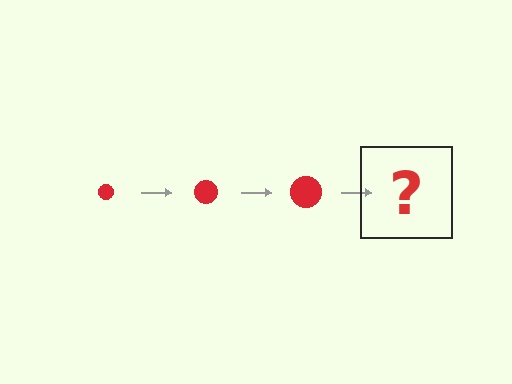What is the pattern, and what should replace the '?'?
The pattern is that the circle gets progressively larger each step. The '?' should be a red circle, larger than the previous one.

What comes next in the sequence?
The next element should be a red circle, larger than the previous one.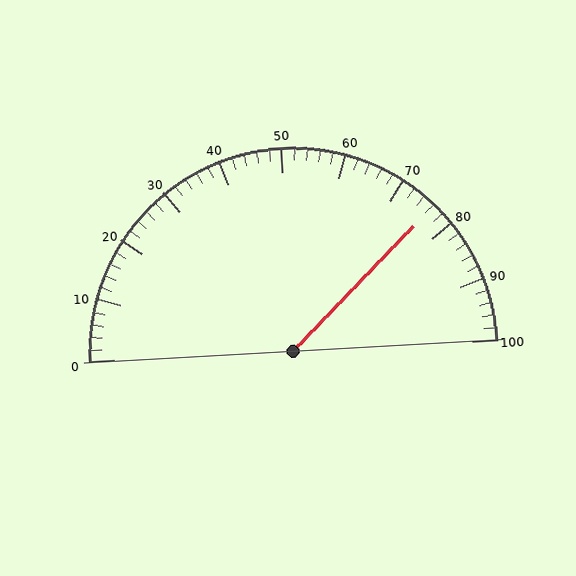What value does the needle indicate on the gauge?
The needle indicates approximately 76.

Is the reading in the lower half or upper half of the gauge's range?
The reading is in the upper half of the range (0 to 100).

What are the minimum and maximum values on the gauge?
The gauge ranges from 0 to 100.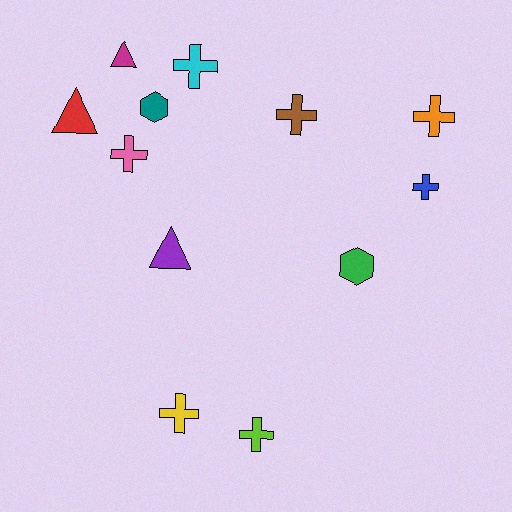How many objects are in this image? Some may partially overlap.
There are 12 objects.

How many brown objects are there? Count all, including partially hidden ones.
There is 1 brown object.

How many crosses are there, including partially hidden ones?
There are 7 crosses.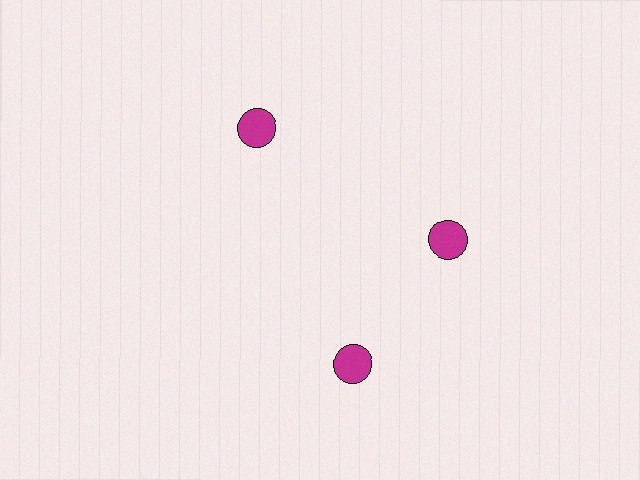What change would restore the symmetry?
The symmetry would be restored by rotating it back into even spacing with its neighbors so that all 3 circles sit at equal angles and equal distance from the center.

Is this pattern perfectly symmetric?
No. The 3 magenta circles are arranged in a ring, but one element near the 7 o'clock position is rotated out of alignment along the ring, breaking the 3-fold rotational symmetry.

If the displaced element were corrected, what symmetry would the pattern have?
It would have 3-fold rotational symmetry — the pattern would map onto itself every 120 degrees.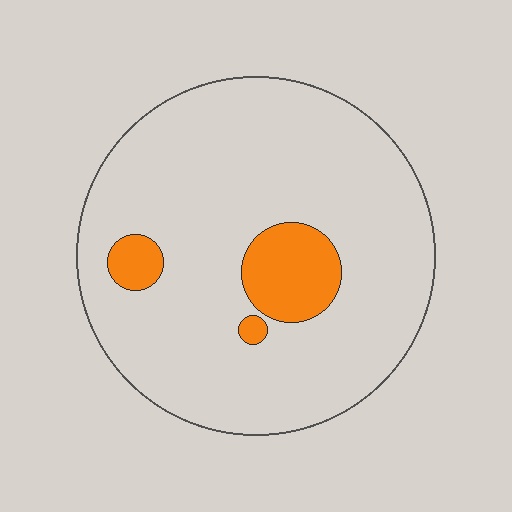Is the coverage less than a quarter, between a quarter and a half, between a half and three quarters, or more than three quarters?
Less than a quarter.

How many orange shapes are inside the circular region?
3.